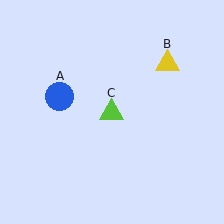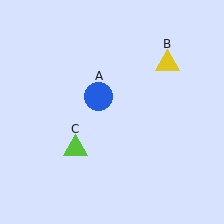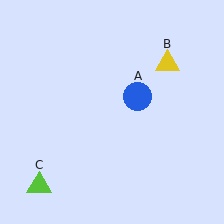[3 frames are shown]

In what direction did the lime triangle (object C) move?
The lime triangle (object C) moved down and to the left.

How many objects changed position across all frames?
2 objects changed position: blue circle (object A), lime triangle (object C).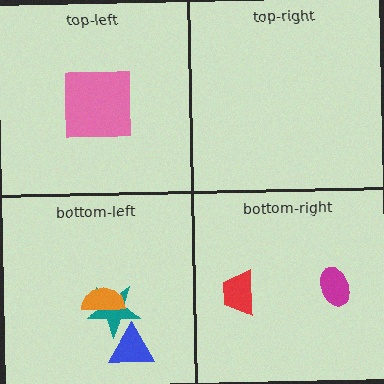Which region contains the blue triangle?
The bottom-left region.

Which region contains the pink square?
The top-left region.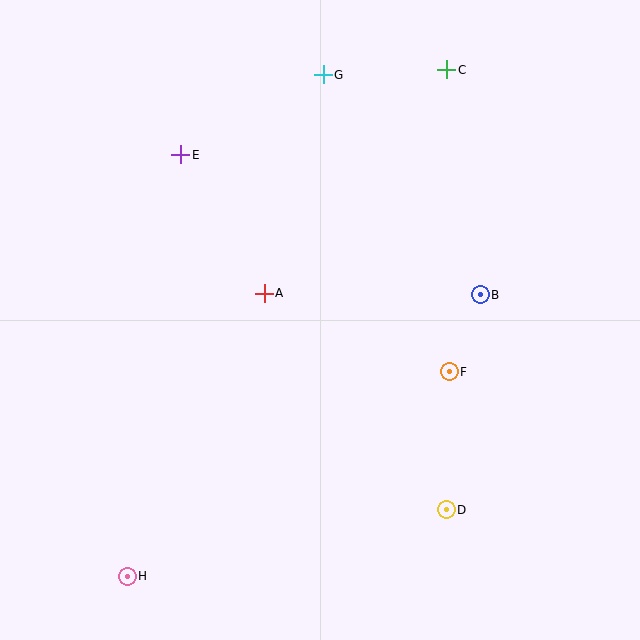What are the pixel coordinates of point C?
Point C is at (447, 70).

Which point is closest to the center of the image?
Point A at (264, 293) is closest to the center.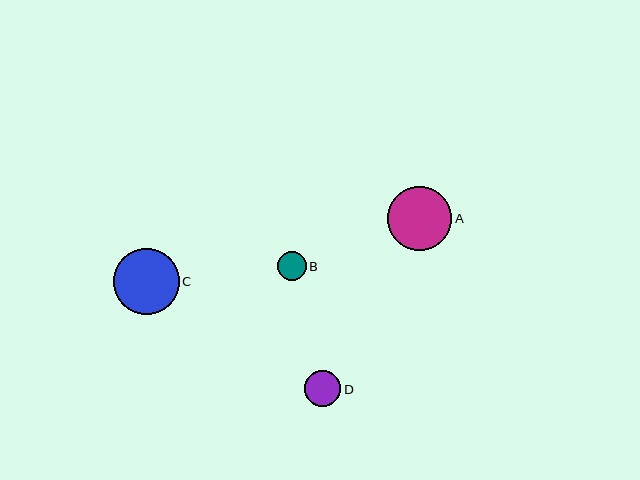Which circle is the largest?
Circle C is the largest with a size of approximately 66 pixels.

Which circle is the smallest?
Circle B is the smallest with a size of approximately 28 pixels.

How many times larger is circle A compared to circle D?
Circle A is approximately 1.8 times the size of circle D.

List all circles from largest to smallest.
From largest to smallest: C, A, D, B.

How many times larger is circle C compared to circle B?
Circle C is approximately 2.3 times the size of circle B.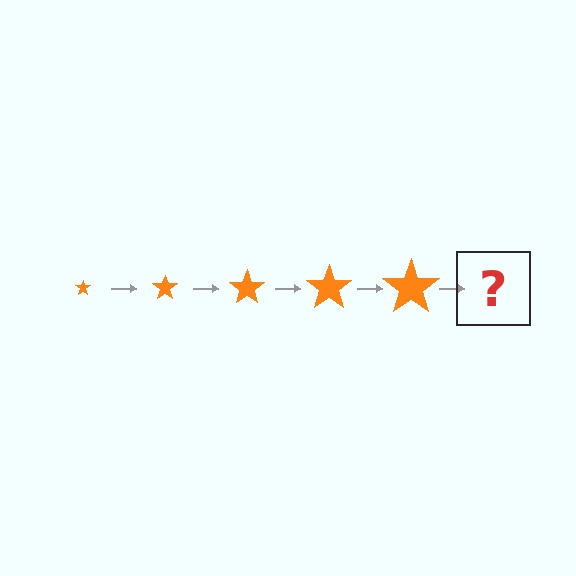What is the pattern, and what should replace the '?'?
The pattern is that the star gets progressively larger each step. The '?' should be an orange star, larger than the previous one.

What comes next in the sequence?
The next element should be an orange star, larger than the previous one.